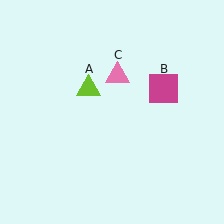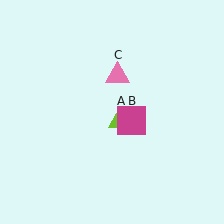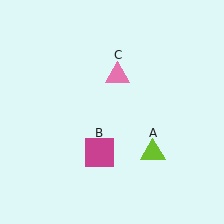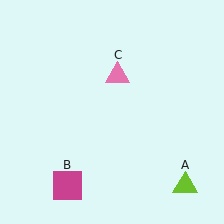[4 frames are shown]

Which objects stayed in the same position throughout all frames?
Pink triangle (object C) remained stationary.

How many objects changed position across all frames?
2 objects changed position: lime triangle (object A), magenta square (object B).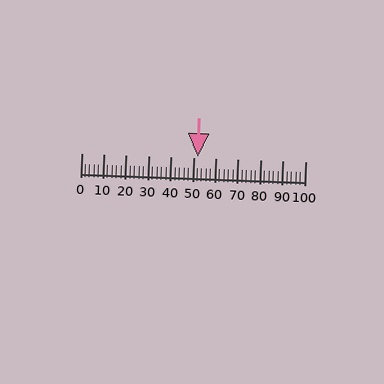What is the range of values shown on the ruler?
The ruler shows values from 0 to 100.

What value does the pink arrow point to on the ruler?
The pink arrow points to approximately 52.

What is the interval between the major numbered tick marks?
The major tick marks are spaced 10 units apart.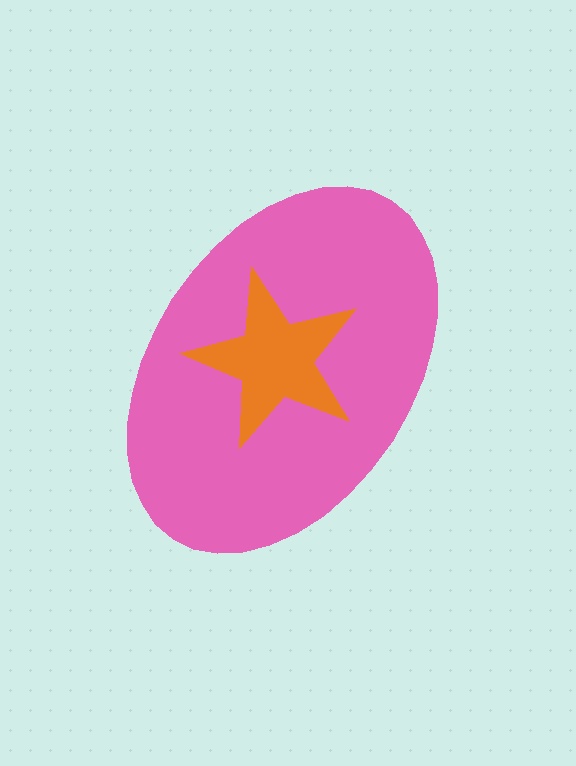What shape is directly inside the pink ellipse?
The orange star.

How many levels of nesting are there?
2.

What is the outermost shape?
The pink ellipse.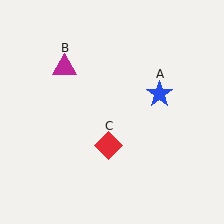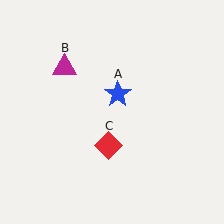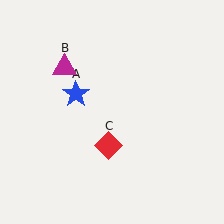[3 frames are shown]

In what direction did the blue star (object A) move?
The blue star (object A) moved left.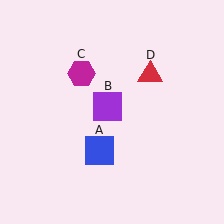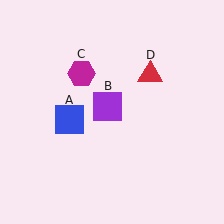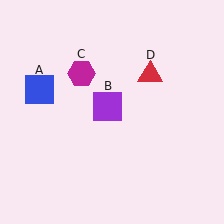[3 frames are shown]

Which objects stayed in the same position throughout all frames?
Purple square (object B) and magenta hexagon (object C) and red triangle (object D) remained stationary.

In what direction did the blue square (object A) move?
The blue square (object A) moved up and to the left.